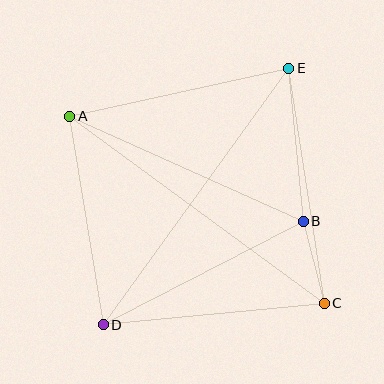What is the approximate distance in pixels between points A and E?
The distance between A and E is approximately 224 pixels.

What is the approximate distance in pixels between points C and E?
The distance between C and E is approximately 238 pixels.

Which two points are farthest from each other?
Points D and E are farthest from each other.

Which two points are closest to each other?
Points B and C are closest to each other.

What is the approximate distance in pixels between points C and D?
The distance between C and D is approximately 222 pixels.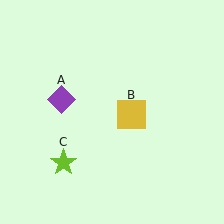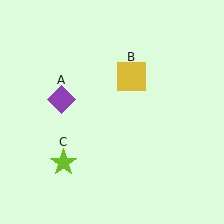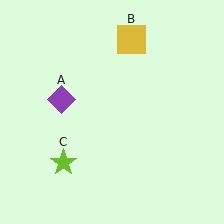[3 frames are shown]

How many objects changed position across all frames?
1 object changed position: yellow square (object B).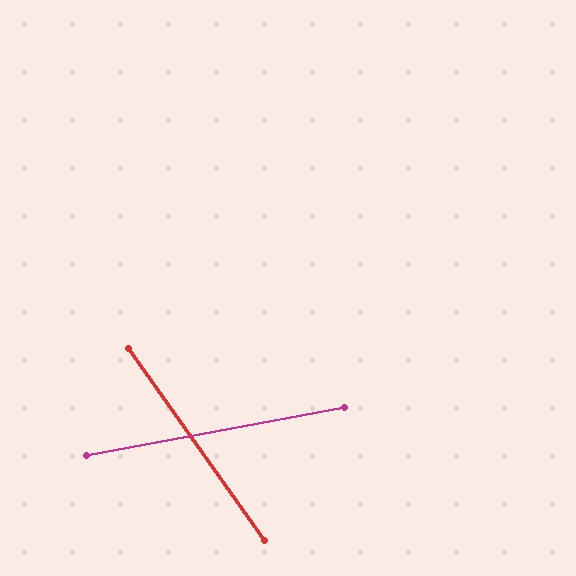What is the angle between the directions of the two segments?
Approximately 65 degrees.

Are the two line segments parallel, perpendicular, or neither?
Neither parallel nor perpendicular — they differ by about 65°.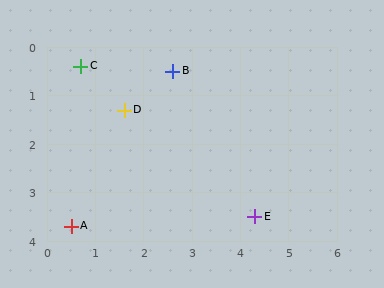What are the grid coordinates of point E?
Point E is at approximately (4.3, 3.5).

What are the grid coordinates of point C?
Point C is at approximately (0.7, 0.4).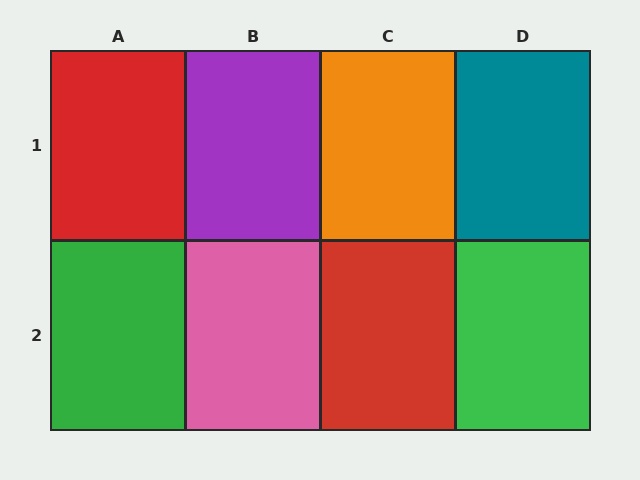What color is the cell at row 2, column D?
Green.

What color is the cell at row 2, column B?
Pink.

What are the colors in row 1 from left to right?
Red, purple, orange, teal.